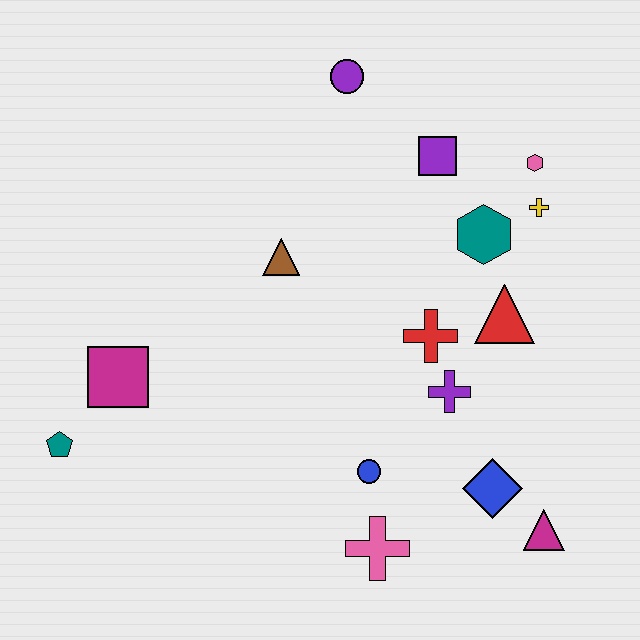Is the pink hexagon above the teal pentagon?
Yes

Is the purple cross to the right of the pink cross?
Yes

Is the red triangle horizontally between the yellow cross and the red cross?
Yes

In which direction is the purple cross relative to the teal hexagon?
The purple cross is below the teal hexagon.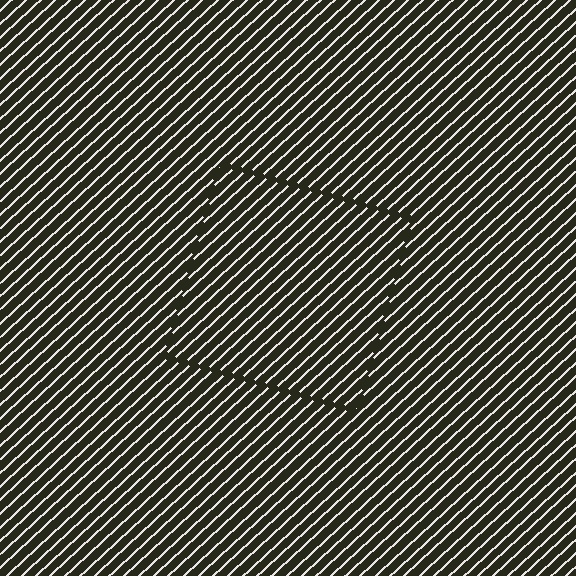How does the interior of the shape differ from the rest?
The interior of the shape contains the same grating, shifted by half a period — the contour is defined by the phase discontinuity where line-ends from the inner and outer gratings abut.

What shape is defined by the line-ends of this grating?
An illusory square. The interior of the shape contains the same grating, shifted by half a period — the contour is defined by the phase discontinuity where line-ends from the inner and outer gratings abut.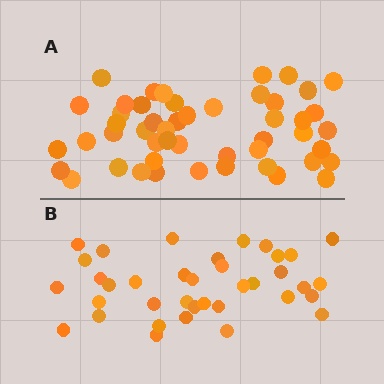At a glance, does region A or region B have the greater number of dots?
Region A (the top region) has more dots.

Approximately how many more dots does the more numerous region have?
Region A has roughly 12 or so more dots than region B.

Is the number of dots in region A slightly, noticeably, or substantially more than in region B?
Region A has noticeably more, but not dramatically so. The ratio is roughly 1.3 to 1.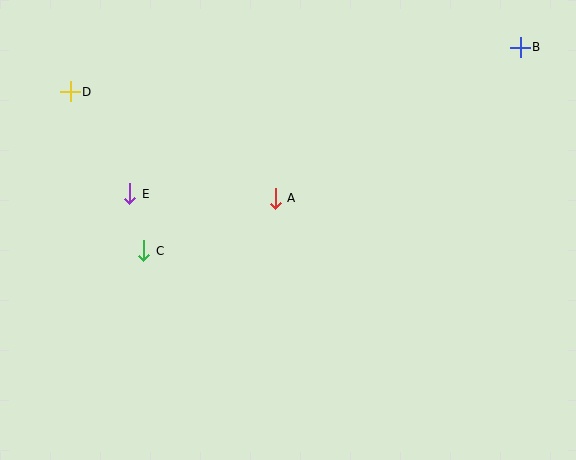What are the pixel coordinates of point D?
Point D is at (70, 92).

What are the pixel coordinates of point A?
Point A is at (275, 198).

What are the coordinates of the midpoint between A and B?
The midpoint between A and B is at (398, 123).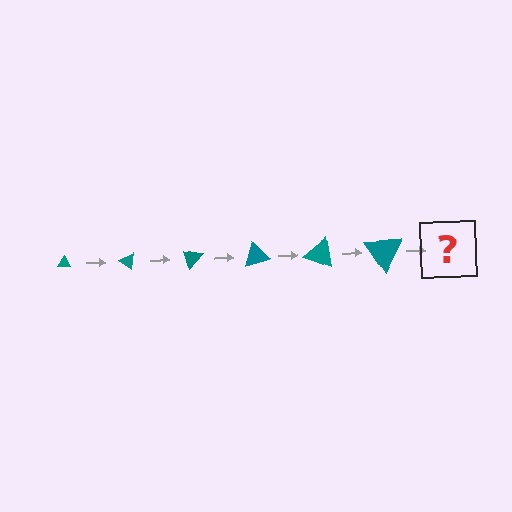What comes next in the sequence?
The next element should be a triangle, larger than the previous one and rotated 210 degrees from the start.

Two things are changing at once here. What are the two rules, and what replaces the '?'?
The two rules are that the triangle grows larger each step and it rotates 35 degrees each step. The '?' should be a triangle, larger than the previous one and rotated 210 degrees from the start.